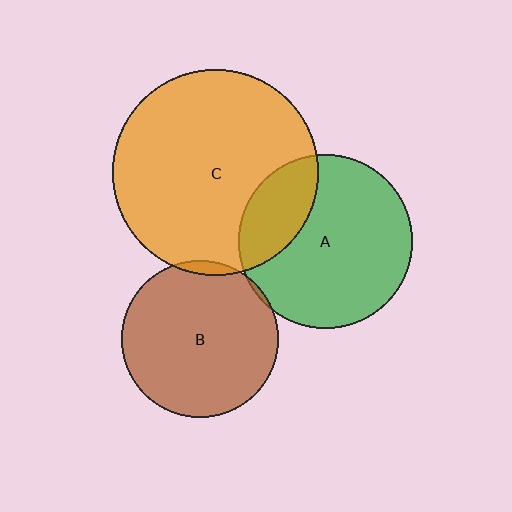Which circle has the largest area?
Circle C (orange).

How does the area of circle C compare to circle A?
Approximately 1.4 times.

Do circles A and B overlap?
Yes.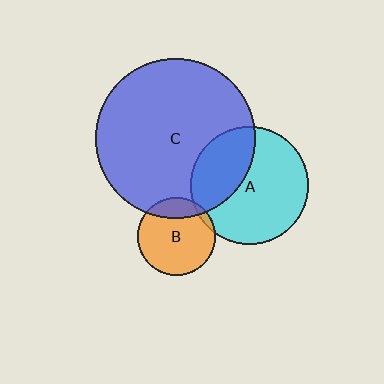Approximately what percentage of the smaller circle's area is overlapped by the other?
Approximately 35%.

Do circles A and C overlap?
Yes.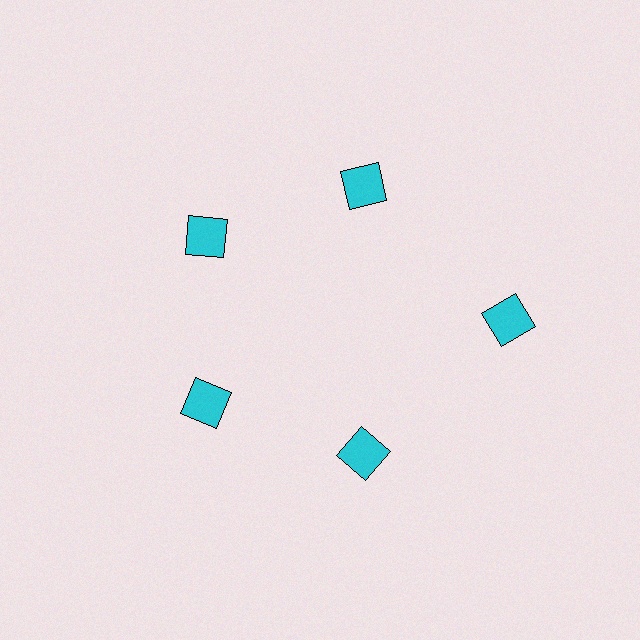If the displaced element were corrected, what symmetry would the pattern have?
It would have 5-fold rotational symmetry — the pattern would map onto itself every 72 degrees.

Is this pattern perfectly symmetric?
No. The 5 cyan squares are arranged in a ring, but one element near the 3 o'clock position is pushed outward from the center, breaking the 5-fold rotational symmetry.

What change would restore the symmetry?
The symmetry would be restored by moving it inward, back onto the ring so that all 5 squares sit at equal angles and equal distance from the center.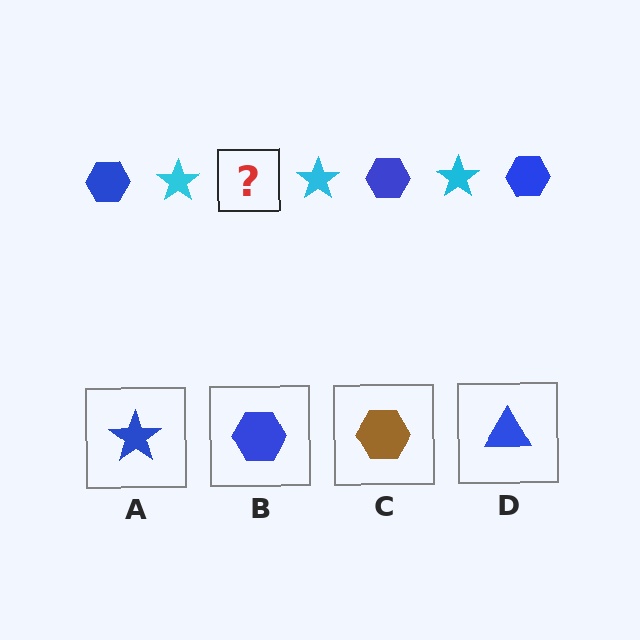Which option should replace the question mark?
Option B.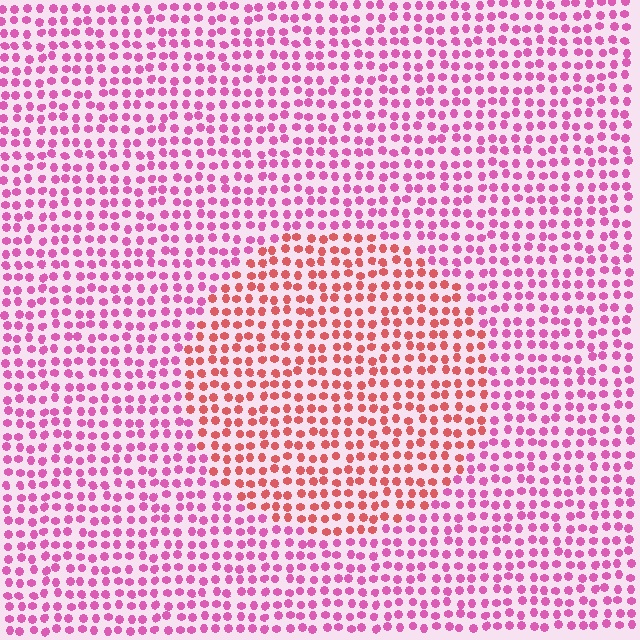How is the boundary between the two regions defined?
The boundary is defined purely by a slight shift in hue (about 39 degrees). Spacing, size, and orientation are identical on both sides.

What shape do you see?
I see a circle.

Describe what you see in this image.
The image is filled with small pink elements in a uniform arrangement. A circle-shaped region is visible where the elements are tinted to a slightly different hue, forming a subtle color boundary.